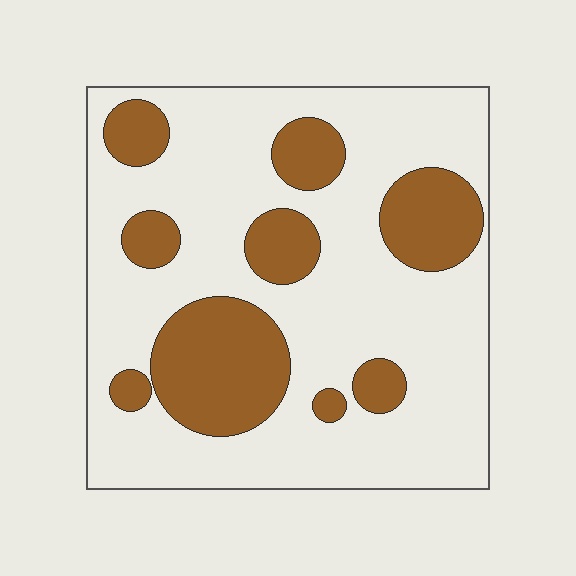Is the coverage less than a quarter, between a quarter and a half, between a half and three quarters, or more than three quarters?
Between a quarter and a half.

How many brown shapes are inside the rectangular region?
9.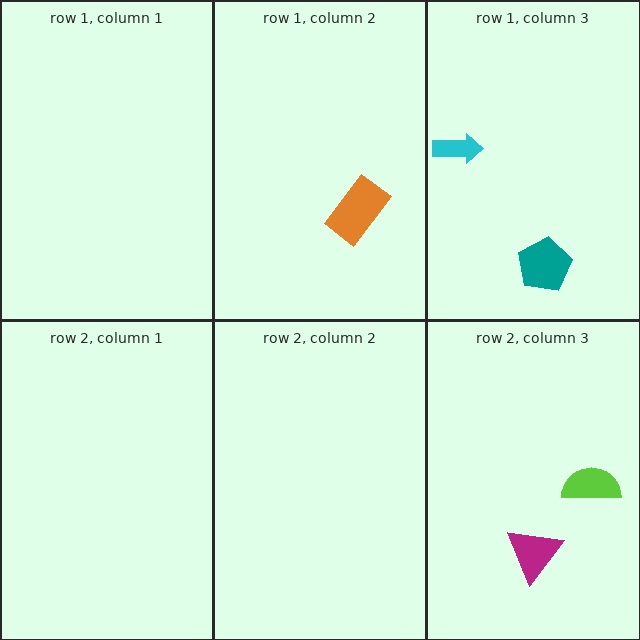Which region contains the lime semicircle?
The row 2, column 3 region.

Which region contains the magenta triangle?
The row 2, column 3 region.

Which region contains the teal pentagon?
The row 1, column 3 region.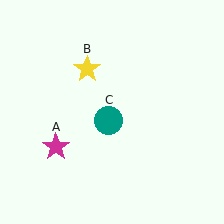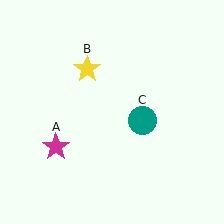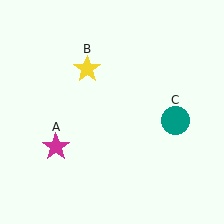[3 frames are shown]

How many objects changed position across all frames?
1 object changed position: teal circle (object C).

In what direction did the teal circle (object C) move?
The teal circle (object C) moved right.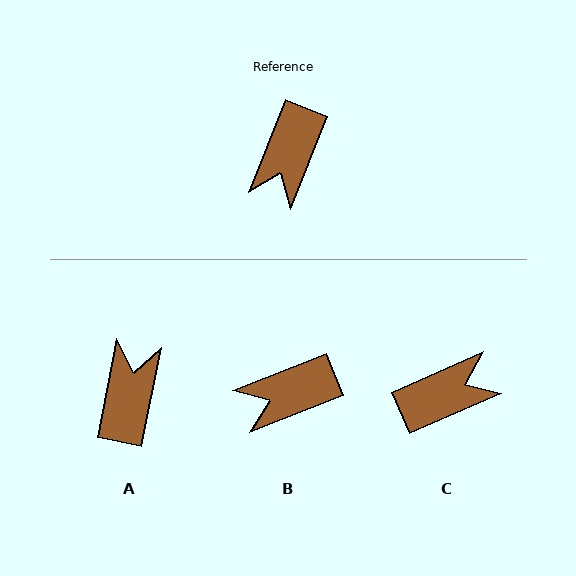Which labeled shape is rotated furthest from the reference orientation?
A, about 169 degrees away.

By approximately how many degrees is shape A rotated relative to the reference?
Approximately 169 degrees clockwise.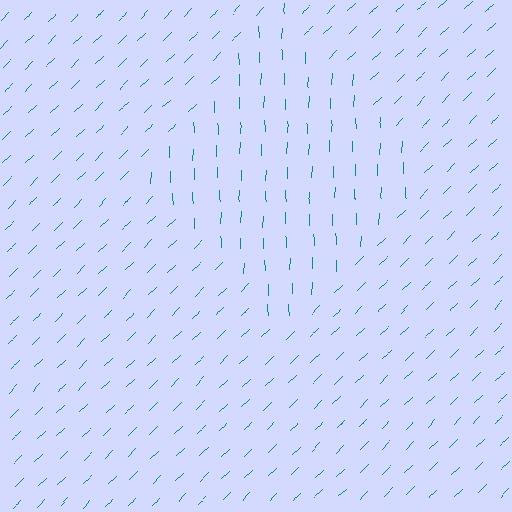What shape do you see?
I see a diamond.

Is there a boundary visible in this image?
Yes, there is a texture boundary formed by a change in line orientation.